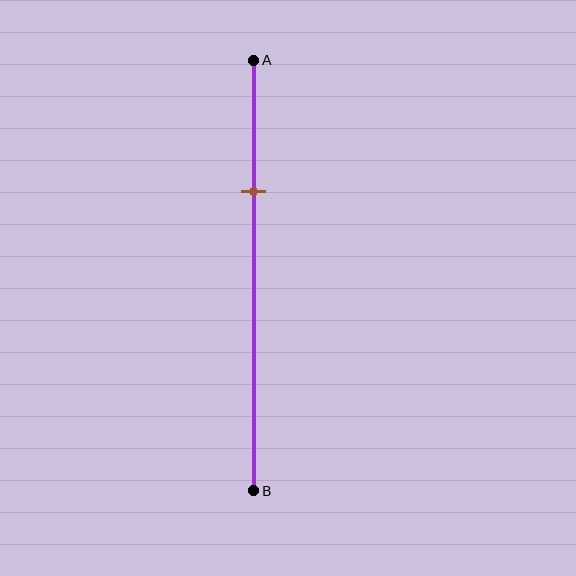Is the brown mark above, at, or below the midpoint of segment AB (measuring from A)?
The brown mark is above the midpoint of segment AB.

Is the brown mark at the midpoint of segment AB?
No, the mark is at about 30% from A, not at the 50% midpoint.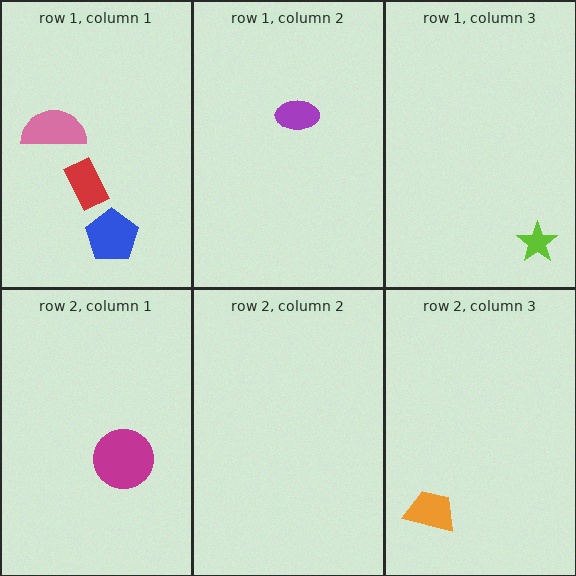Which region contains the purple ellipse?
The row 1, column 2 region.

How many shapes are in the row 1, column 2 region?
1.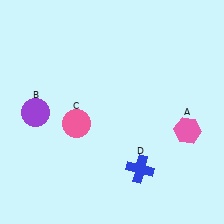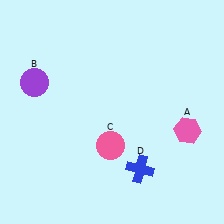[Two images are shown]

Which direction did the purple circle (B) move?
The purple circle (B) moved up.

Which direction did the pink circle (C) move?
The pink circle (C) moved right.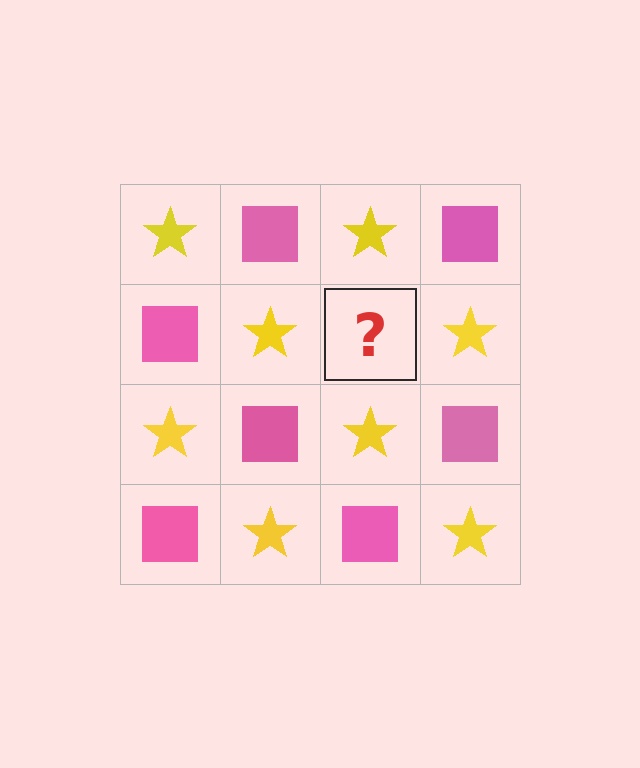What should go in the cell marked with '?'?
The missing cell should contain a pink square.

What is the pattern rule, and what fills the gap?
The rule is that it alternates yellow star and pink square in a checkerboard pattern. The gap should be filled with a pink square.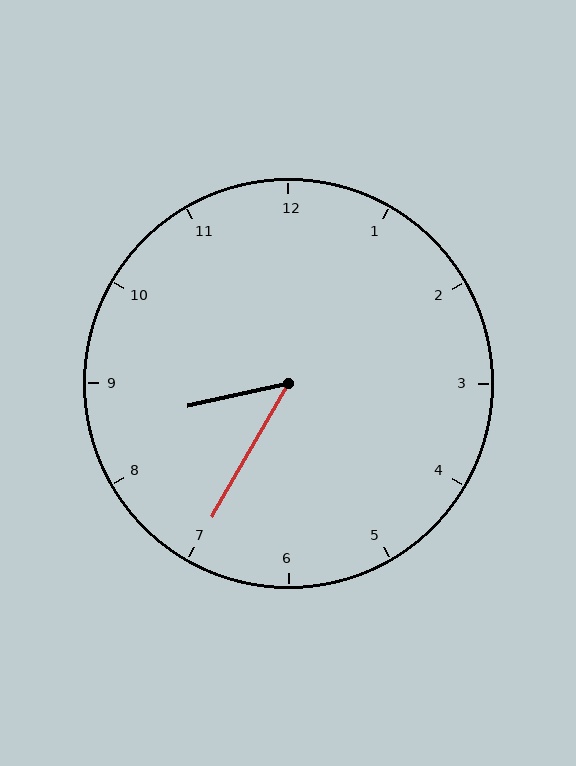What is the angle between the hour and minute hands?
Approximately 48 degrees.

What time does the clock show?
8:35.